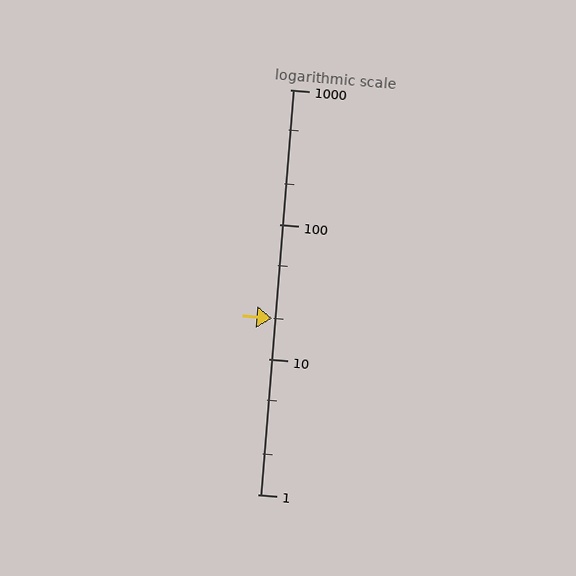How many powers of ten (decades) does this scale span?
The scale spans 3 decades, from 1 to 1000.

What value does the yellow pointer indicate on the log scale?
The pointer indicates approximately 20.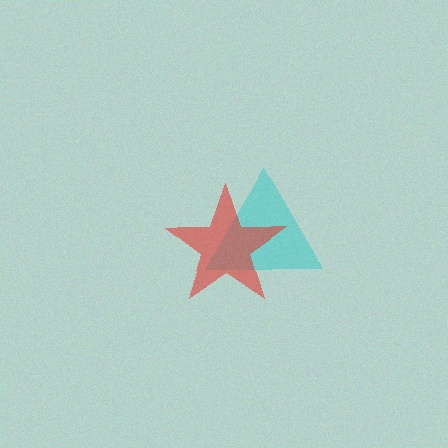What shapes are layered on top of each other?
The layered shapes are: a cyan triangle, a red star.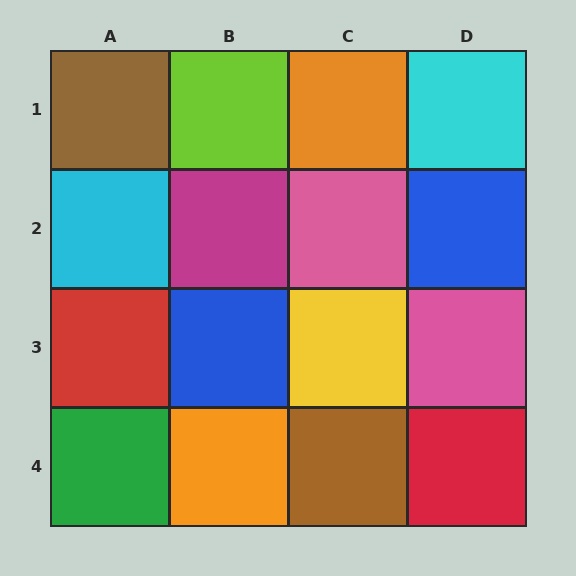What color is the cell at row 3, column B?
Blue.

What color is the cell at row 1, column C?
Orange.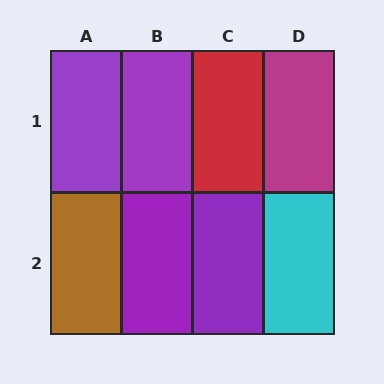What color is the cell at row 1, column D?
Magenta.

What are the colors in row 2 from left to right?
Brown, purple, purple, cyan.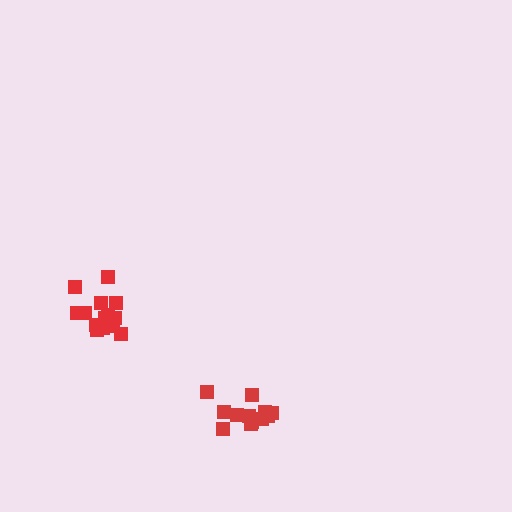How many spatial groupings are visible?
There are 2 spatial groupings.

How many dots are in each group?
Group 1: 12 dots, Group 2: 14 dots (26 total).